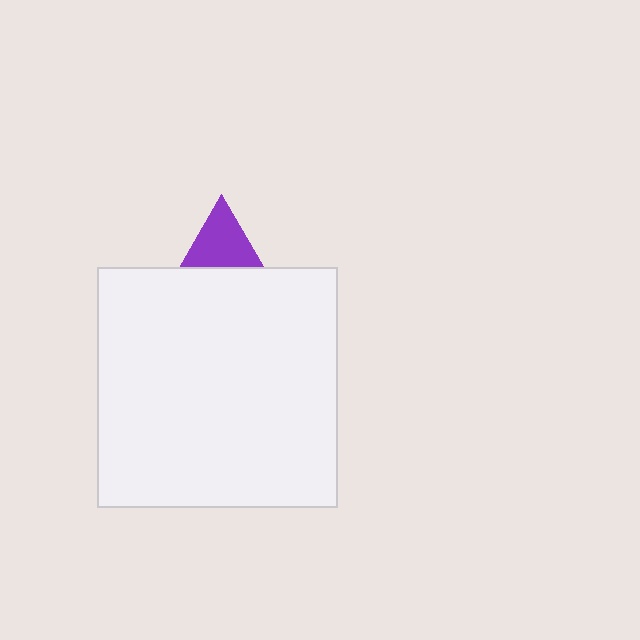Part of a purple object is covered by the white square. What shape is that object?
It is a triangle.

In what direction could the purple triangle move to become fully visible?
The purple triangle could move up. That would shift it out from behind the white square entirely.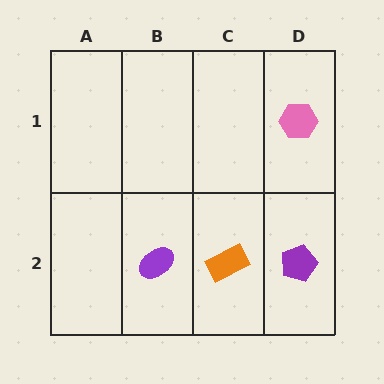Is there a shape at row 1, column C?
No, that cell is empty.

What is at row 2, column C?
An orange rectangle.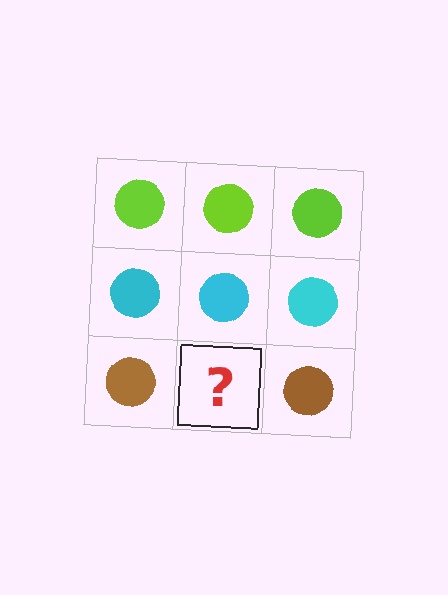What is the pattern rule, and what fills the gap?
The rule is that each row has a consistent color. The gap should be filled with a brown circle.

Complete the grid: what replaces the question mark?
The question mark should be replaced with a brown circle.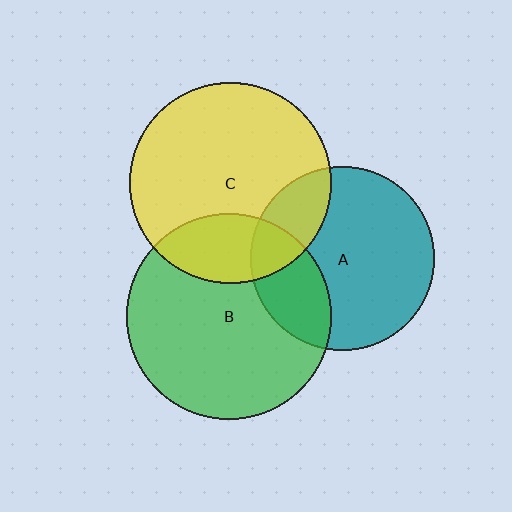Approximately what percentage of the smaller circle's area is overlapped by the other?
Approximately 25%.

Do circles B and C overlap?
Yes.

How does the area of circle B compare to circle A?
Approximately 1.2 times.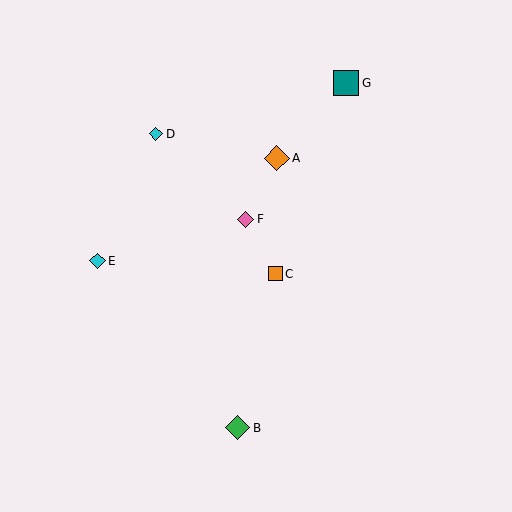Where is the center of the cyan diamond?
The center of the cyan diamond is at (156, 134).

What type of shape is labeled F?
Shape F is a pink diamond.